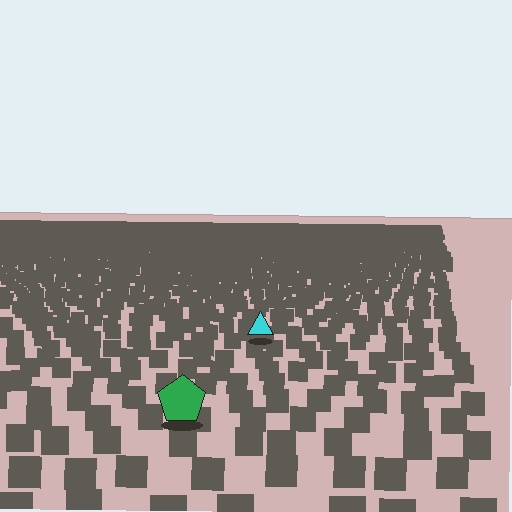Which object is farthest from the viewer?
The cyan triangle is farthest from the viewer. It appears smaller and the ground texture around it is denser.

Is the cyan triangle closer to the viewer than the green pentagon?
No. The green pentagon is closer — you can tell from the texture gradient: the ground texture is coarser near it.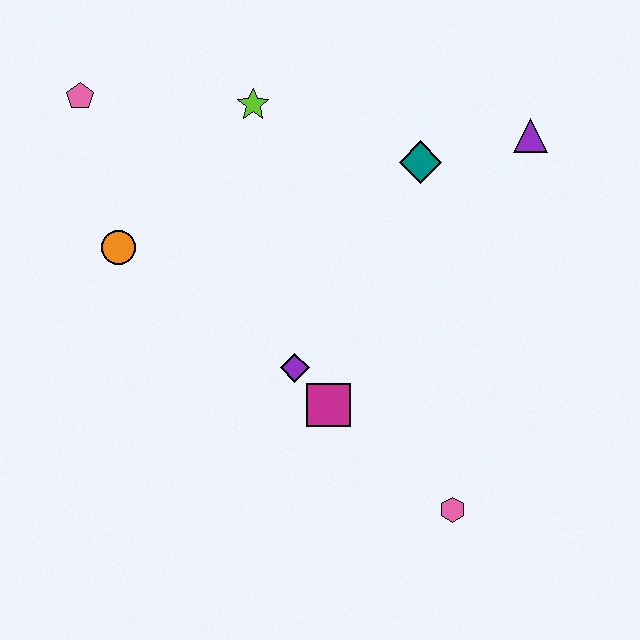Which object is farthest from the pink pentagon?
The pink hexagon is farthest from the pink pentagon.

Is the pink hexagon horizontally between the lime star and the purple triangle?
Yes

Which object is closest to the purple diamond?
The magenta square is closest to the purple diamond.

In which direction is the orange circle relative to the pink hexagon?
The orange circle is to the left of the pink hexagon.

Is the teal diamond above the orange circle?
Yes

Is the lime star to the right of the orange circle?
Yes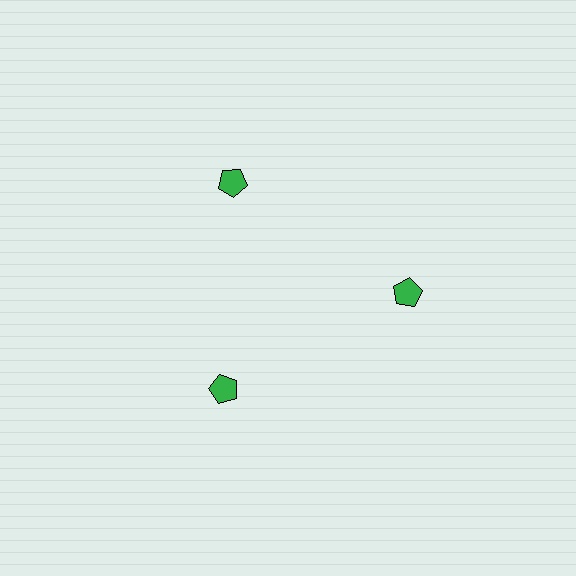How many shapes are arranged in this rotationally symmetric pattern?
There are 3 shapes, arranged in 3 groups of 1.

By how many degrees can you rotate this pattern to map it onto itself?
The pattern maps onto itself every 120 degrees of rotation.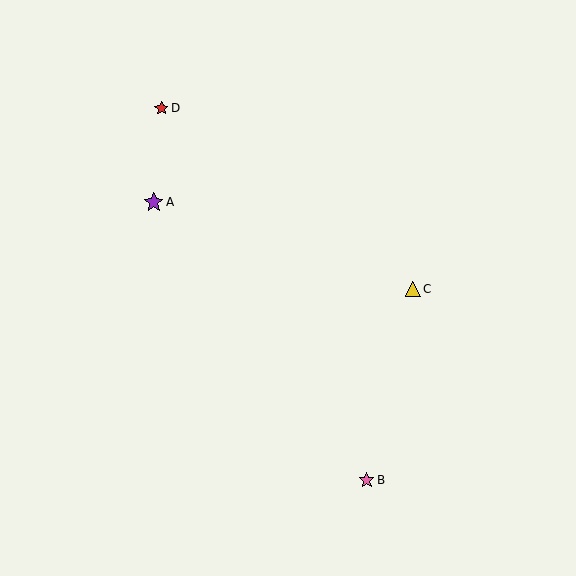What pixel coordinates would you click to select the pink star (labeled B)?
Click at (367, 480) to select the pink star B.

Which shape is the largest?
The purple star (labeled A) is the largest.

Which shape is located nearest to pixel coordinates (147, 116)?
The red star (labeled D) at (161, 108) is nearest to that location.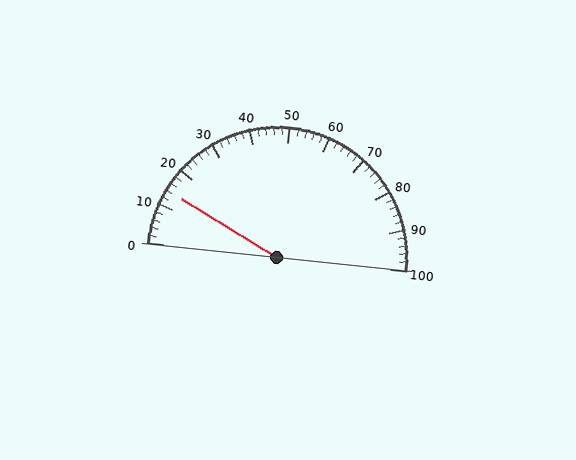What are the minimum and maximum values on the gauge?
The gauge ranges from 0 to 100.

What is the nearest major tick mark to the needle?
The nearest major tick mark is 10.